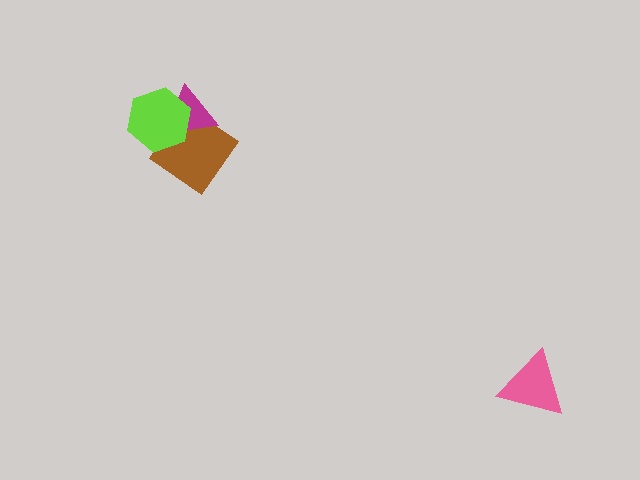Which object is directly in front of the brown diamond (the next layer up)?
The magenta triangle is directly in front of the brown diamond.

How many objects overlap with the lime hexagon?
2 objects overlap with the lime hexagon.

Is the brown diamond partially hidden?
Yes, it is partially covered by another shape.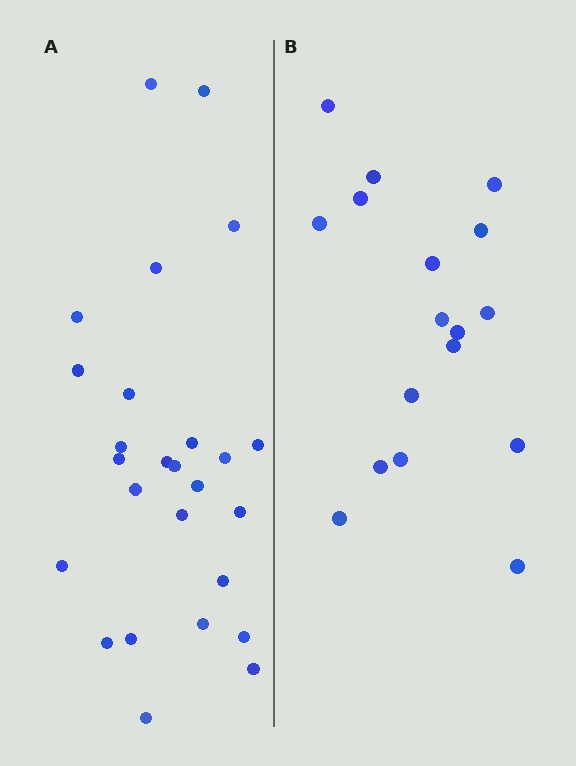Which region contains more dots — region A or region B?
Region A (the left region) has more dots.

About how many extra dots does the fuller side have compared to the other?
Region A has roughly 8 or so more dots than region B.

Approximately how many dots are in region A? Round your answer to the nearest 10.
About 30 dots. (The exact count is 26, which rounds to 30.)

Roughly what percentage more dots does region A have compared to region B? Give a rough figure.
About 55% more.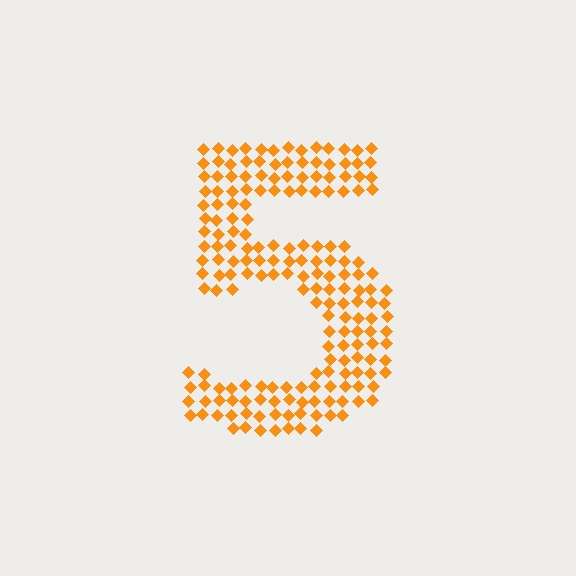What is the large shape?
The large shape is the digit 5.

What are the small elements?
The small elements are diamonds.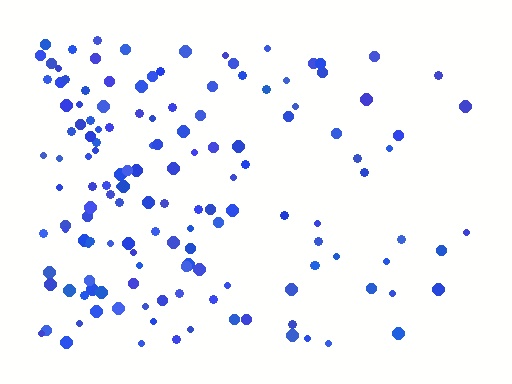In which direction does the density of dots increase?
From right to left, with the left side densest.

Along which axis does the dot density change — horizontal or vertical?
Horizontal.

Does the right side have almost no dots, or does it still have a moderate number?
Still a moderate number, just noticeably fewer than the left.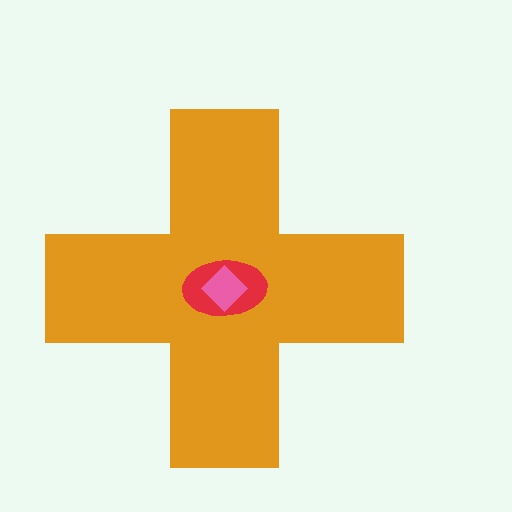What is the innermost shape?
The pink diamond.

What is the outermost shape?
The orange cross.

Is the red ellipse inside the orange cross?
Yes.